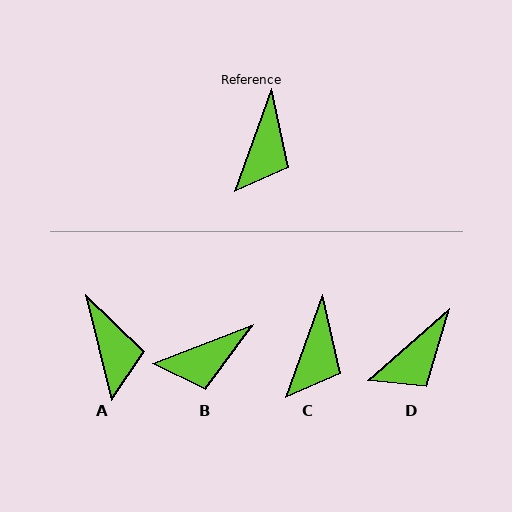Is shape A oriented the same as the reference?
No, it is off by about 33 degrees.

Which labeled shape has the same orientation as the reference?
C.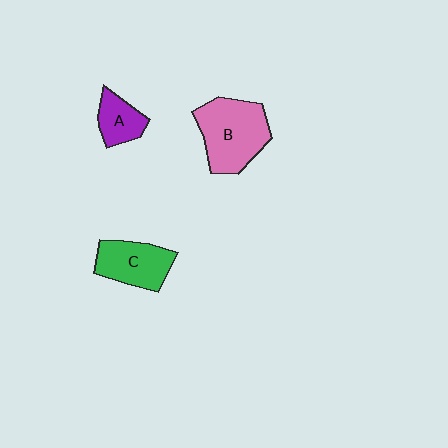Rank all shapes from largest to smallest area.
From largest to smallest: B (pink), C (green), A (purple).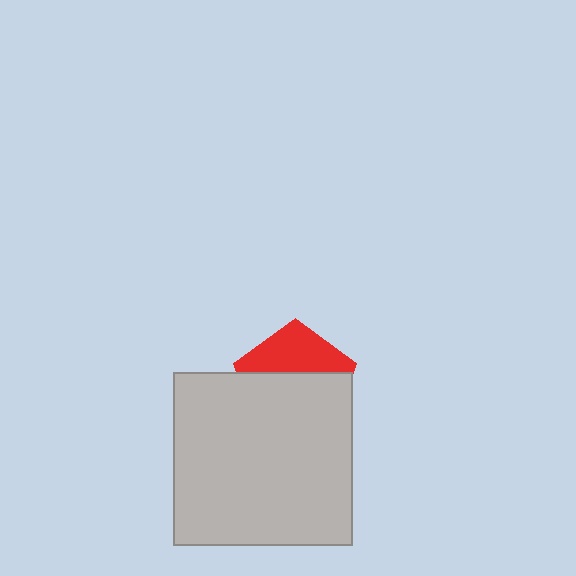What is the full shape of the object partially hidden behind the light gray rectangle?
The partially hidden object is a red pentagon.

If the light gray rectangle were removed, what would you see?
You would see the complete red pentagon.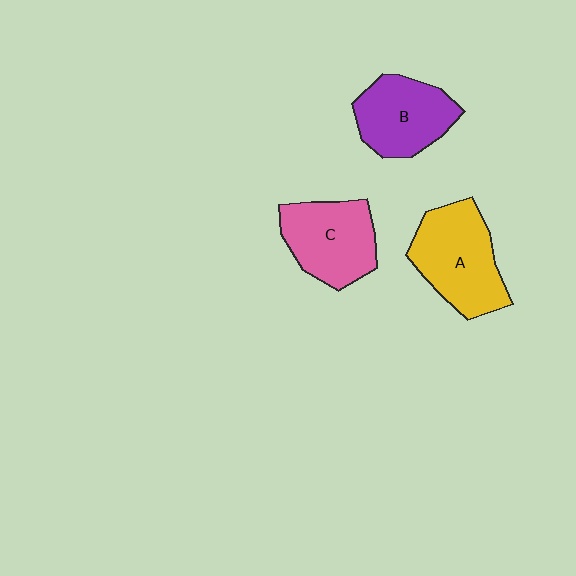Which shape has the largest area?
Shape A (yellow).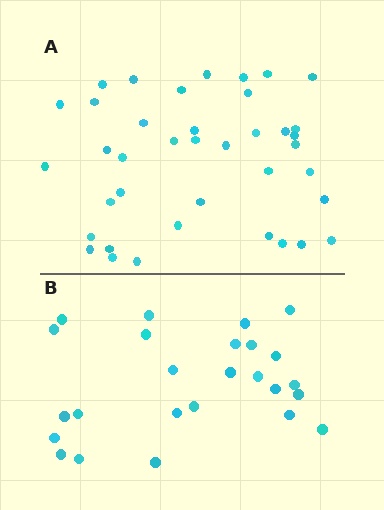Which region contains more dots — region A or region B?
Region A (the top region) has more dots.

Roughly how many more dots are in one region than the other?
Region A has approximately 15 more dots than region B.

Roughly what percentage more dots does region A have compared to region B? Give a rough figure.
About 55% more.